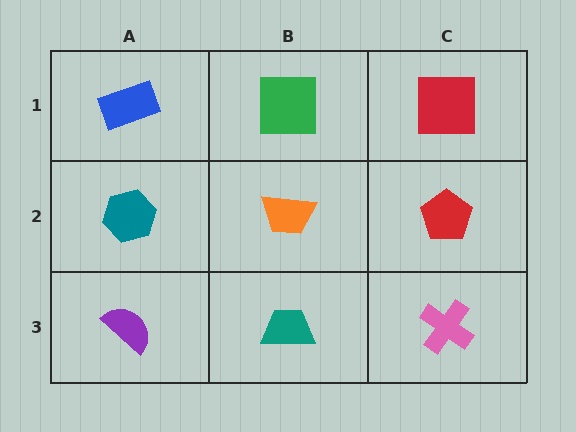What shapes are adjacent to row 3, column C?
A red pentagon (row 2, column C), a teal trapezoid (row 3, column B).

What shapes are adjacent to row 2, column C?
A red square (row 1, column C), a pink cross (row 3, column C), an orange trapezoid (row 2, column B).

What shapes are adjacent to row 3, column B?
An orange trapezoid (row 2, column B), a purple semicircle (row 3, column A), a pink cross (row 3, column C).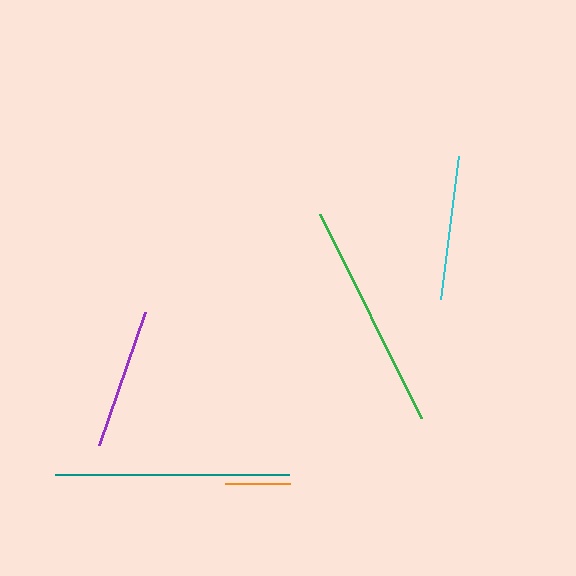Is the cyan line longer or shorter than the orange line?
The cyan line is longer than the orange line.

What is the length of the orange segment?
The orange segment is approximately 65 pixels long.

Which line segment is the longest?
The teal line is the longest at approximately 234 pixels.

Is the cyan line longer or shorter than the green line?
The green line is longer than the cyan line.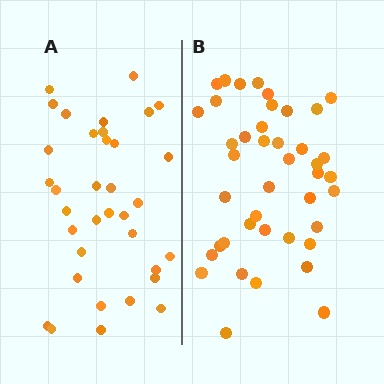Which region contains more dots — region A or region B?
Region B (the right region) has more dots.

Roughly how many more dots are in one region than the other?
Region B has roughly 8 or so more dots than region A.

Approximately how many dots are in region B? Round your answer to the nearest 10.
About 40 dots. (The exact count is 42, which rounds to 40.)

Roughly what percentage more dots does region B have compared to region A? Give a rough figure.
About 20% more.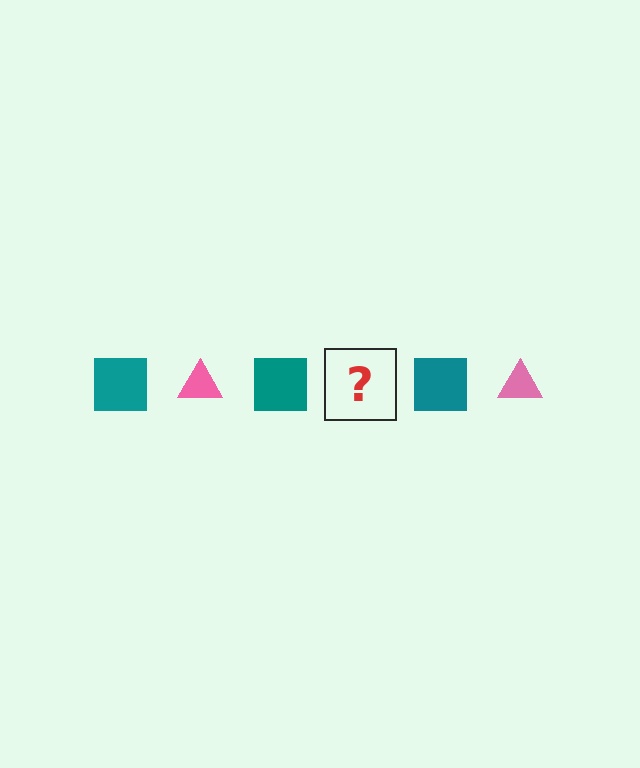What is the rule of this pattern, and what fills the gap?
The rule is that the pattern alternates between teal square and pink triangle. The gap should be filled with a pink triangle.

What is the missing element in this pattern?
The missing element is a pink triangle.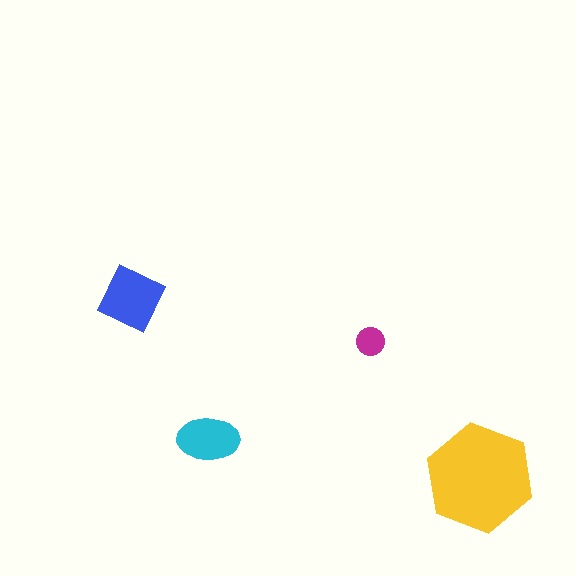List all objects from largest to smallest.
The yellow hexagon, the blue diamond, the cyan ellipse, the magenta circle.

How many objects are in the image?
There are 4 objects in the image.